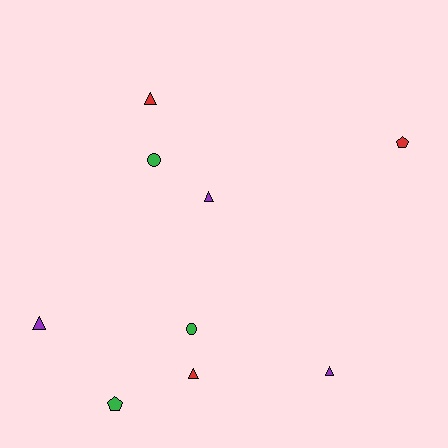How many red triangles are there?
There are 2 red triangles.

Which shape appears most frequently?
Triangle, with 5 objects.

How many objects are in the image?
There are 9 objects.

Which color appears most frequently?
Red, with 3 objects.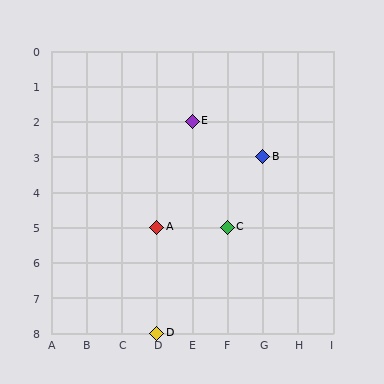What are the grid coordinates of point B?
Point B is at grid coordinates (G, 3).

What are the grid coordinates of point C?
Point C is at grid coordinates (F, 5).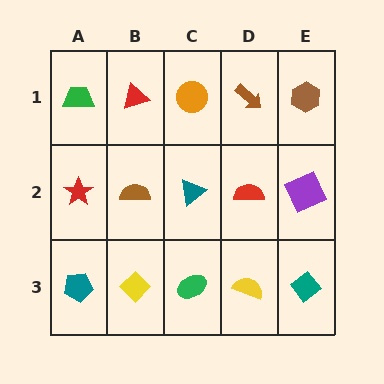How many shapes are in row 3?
5 shapes.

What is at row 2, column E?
A purple square.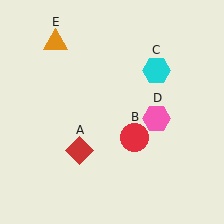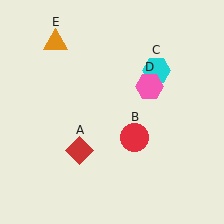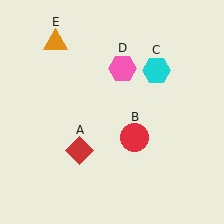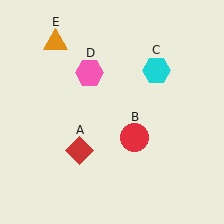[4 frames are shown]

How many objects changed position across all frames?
1 object changed position: pink hexagon (object D).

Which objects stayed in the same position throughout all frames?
Red diamond (object A) and red circle (object B) and cyan hexagon (object C) and orange triangle (object E) remained stationary.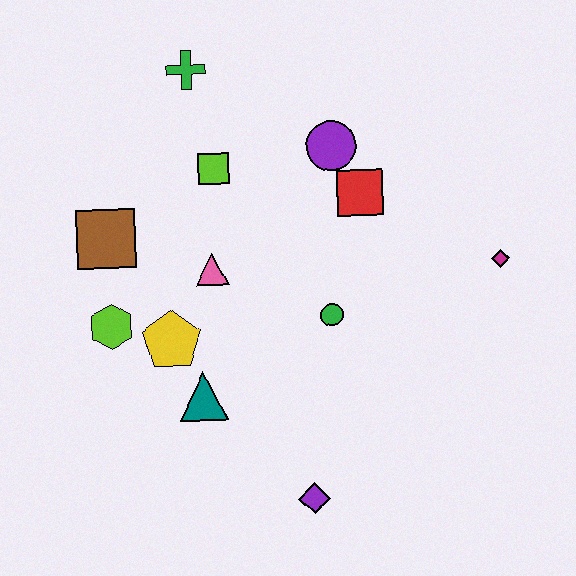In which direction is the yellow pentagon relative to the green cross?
The yellow pentagon is below the green cross.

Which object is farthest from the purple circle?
The purple diamond is farthest from the purple circle.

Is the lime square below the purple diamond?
No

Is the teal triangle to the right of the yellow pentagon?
Yes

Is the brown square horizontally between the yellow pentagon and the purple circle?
No